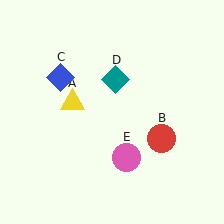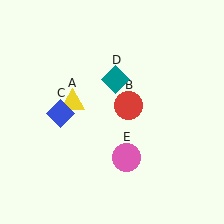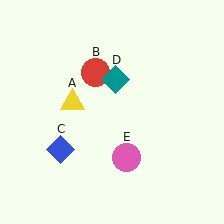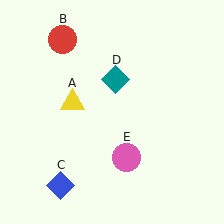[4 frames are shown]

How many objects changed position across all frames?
2 objects changed position: red circle (object B), blue diamond (object C).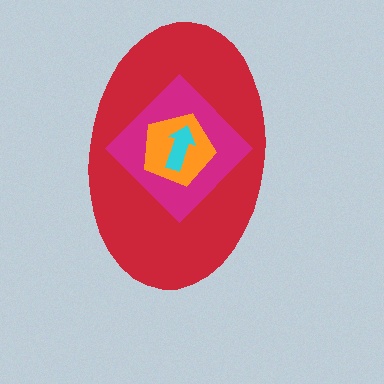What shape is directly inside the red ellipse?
The magenta diamond.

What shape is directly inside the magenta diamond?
The orange pentagon.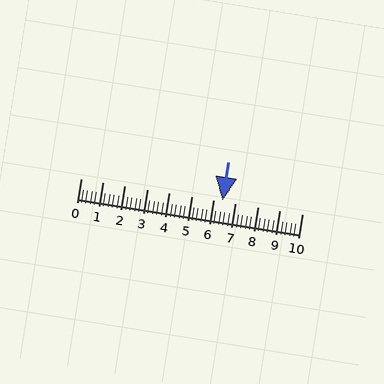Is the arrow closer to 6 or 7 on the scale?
The arrow is closer to 6.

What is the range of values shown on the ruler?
The ruler shows values from 0 to 10.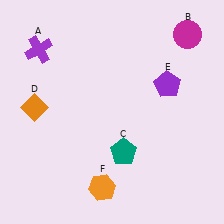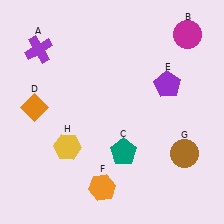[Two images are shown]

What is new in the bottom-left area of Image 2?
A yellow hexagon (H) was added in the bottom-left area of Image 2.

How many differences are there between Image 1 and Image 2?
There are 2 differences between the two images.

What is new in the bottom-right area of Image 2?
A brown circle (G) was added in the bottom-right area of Image 2.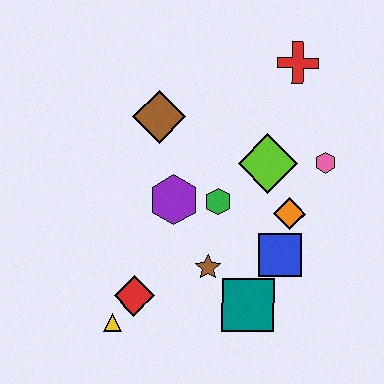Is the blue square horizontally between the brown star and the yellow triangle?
No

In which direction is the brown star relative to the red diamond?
The brown star is to the right of the red diamond.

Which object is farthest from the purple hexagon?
The red cross is farthest from the purple hexagon.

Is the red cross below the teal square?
No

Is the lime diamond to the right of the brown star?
Yes